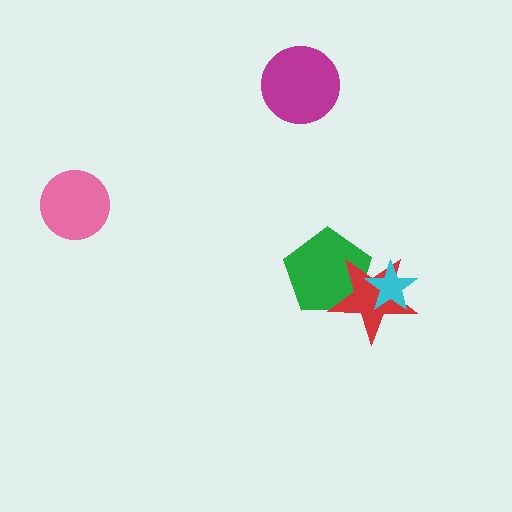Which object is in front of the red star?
The cyan star is in front of the red star.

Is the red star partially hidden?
Yes, it is partially covered by another shape.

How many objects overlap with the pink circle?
0 objects overlap with the pink circle.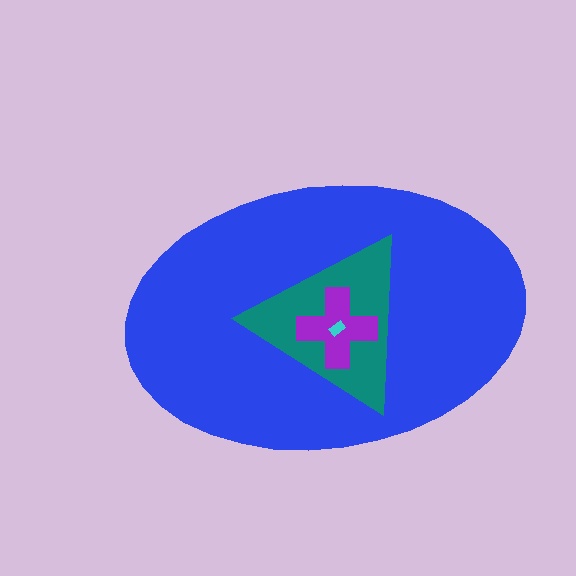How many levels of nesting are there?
4.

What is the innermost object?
The cyan rectangle.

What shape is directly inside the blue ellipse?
The teal triangle.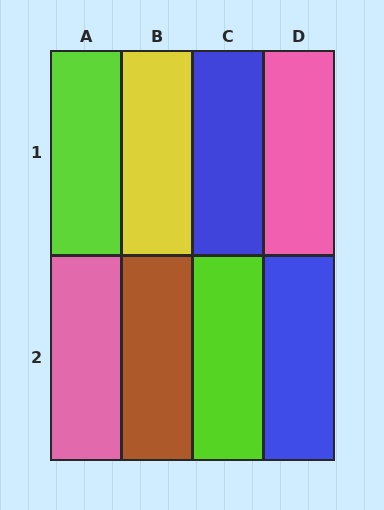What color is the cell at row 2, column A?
Pink.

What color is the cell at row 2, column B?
Brown.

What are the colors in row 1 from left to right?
Lime, yellow, blue, pink.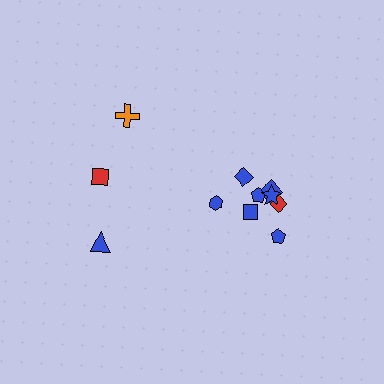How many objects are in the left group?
There are 3 objects.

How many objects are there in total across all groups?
There are 11 objects.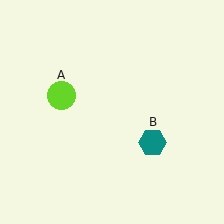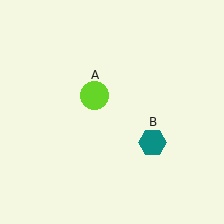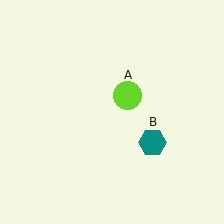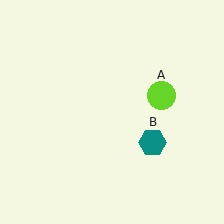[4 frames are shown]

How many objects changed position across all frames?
1 object changed position: lime circle (object A).